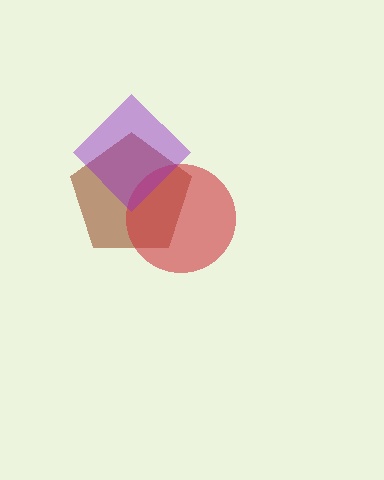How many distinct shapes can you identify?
There are 3 distinct shapes: a brown pentagon, a red circle, a purple diamond.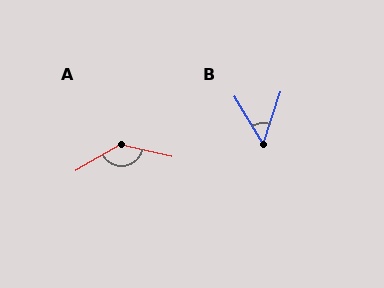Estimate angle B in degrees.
Approximately 49 degrees.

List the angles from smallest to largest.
B (49°), A (137°).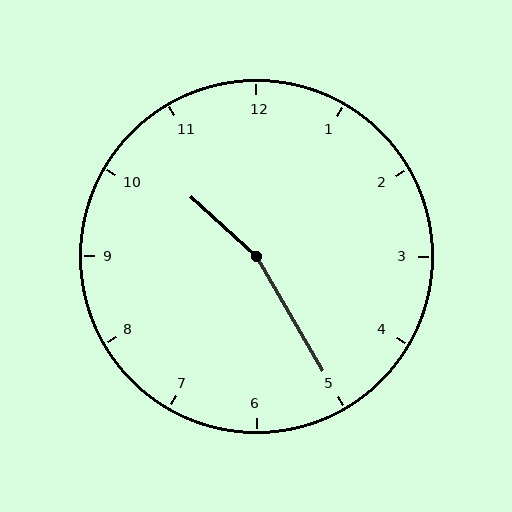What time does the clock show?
10:25.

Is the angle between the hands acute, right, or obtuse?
It is obtuse.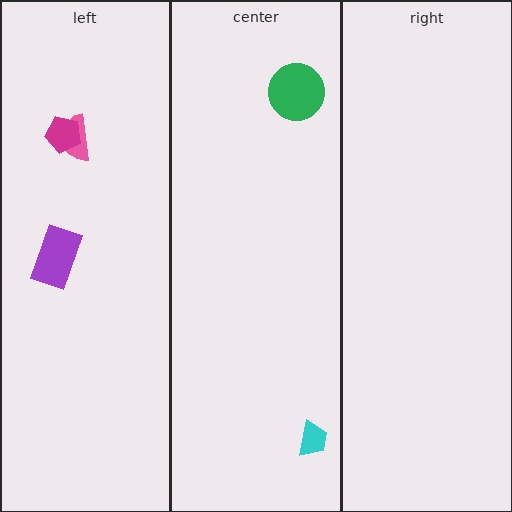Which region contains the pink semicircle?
The left region.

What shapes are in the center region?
The cyan trapezoid, the green circle.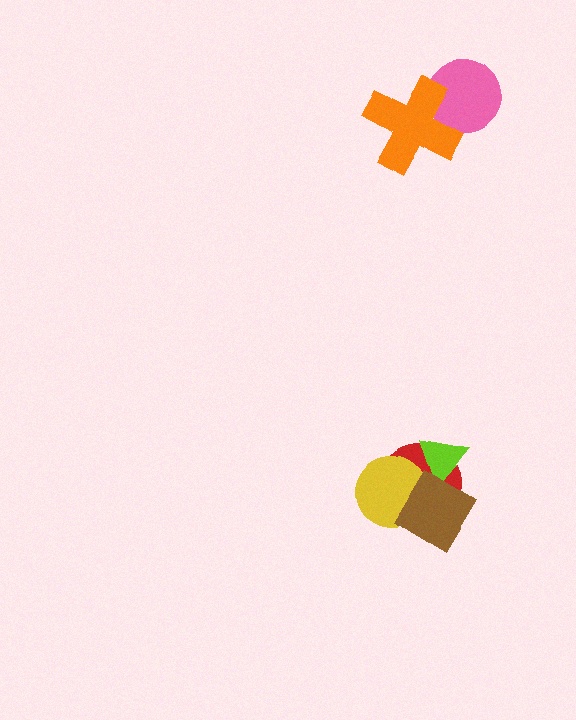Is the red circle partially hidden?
Yes, it is partially covered by another shape.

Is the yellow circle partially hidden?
Yes, it is partially covered by another shape.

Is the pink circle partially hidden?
Yes, it is partially covered by another shape.